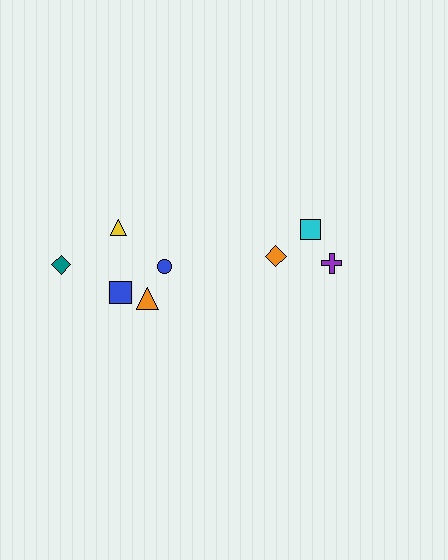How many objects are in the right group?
There are 3 objects.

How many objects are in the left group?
There are 5 objects.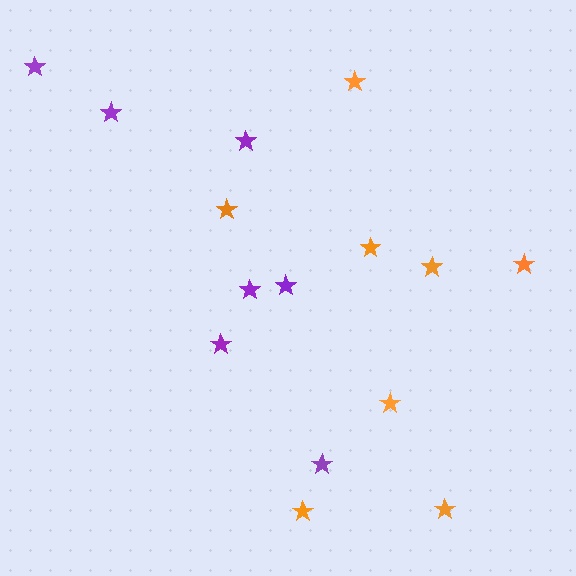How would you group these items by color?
There are 2 groups: one group of orange stars (8) and one group of purple stars (7).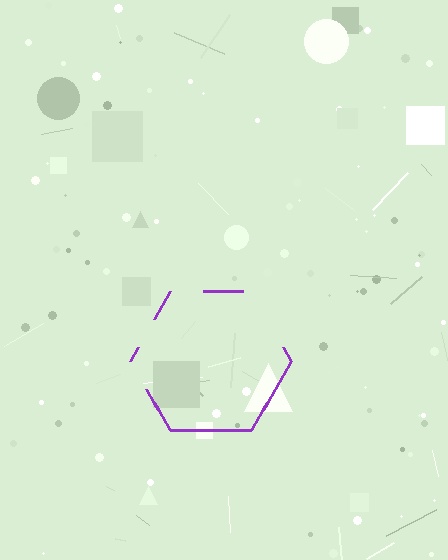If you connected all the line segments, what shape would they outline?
They would outline a hexagon.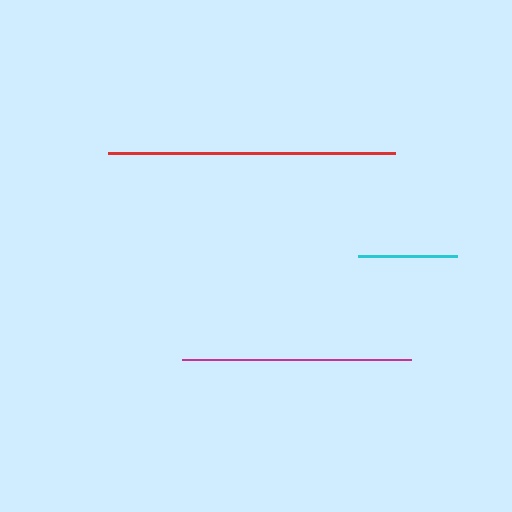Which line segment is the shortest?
The cyan line is the shortest at approximately 99 pixels.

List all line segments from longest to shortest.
From longest to shortest: red, magenta, cyan.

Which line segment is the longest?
The red line is the longest at approximately 287 pixels.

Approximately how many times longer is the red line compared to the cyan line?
The red line is approximately 2.9 times the length of the cyan line.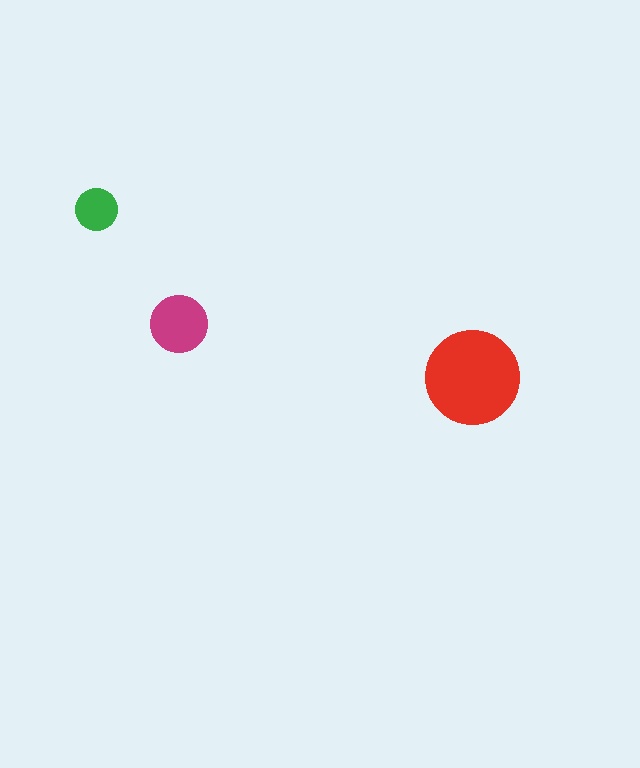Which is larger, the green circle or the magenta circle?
The magenta one.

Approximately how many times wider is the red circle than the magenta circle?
About 1.5 times wider.